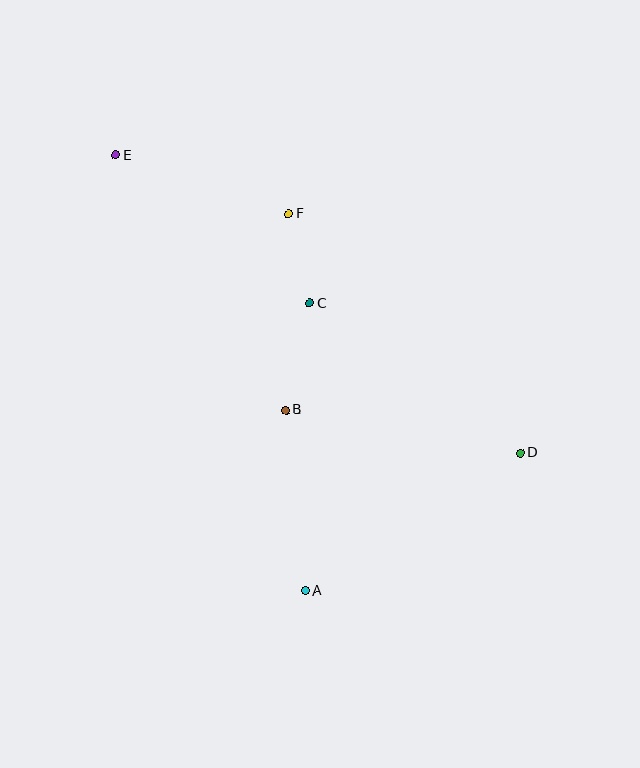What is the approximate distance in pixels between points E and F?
The distance between E and F is approximately 183 pixels.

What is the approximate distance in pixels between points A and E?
The distance between A and E is approximately 475 pixels.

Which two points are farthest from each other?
Points D and E are farthest from each other.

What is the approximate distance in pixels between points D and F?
The distance between D and F is approximately 333 pixels.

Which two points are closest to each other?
Points C and F are closest to each other.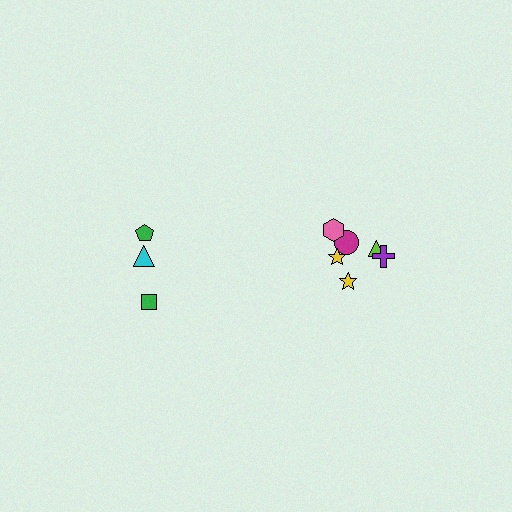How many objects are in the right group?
There are 6 objects.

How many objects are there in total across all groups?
There are 9 objects.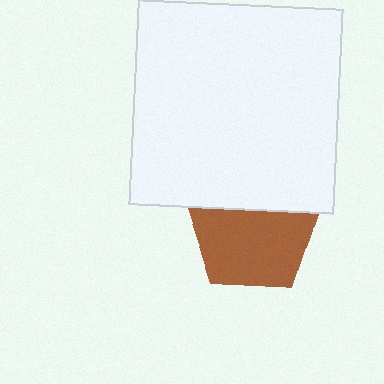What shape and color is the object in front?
The object in front is a white square.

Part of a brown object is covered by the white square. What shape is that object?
It is a pentagon.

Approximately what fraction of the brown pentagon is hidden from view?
Roughly 30% of the brown pentagon is hidden behind the white square.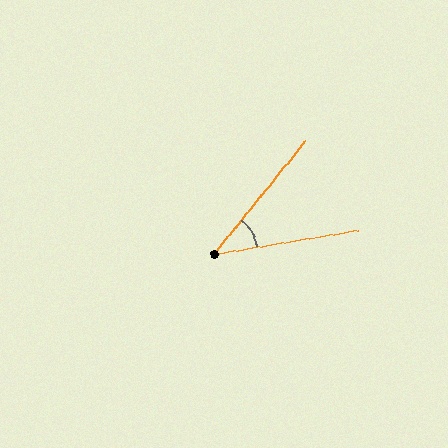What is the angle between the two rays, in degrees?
Approximately 42 degrees.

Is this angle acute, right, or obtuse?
It is acute.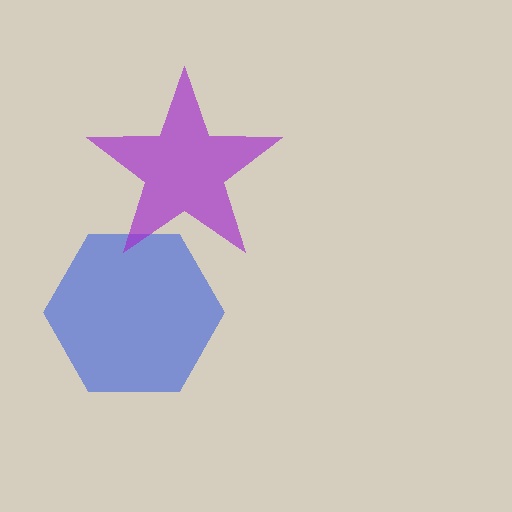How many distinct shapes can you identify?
There are 2 distinct shapes: a blue hexagon, a purple star.